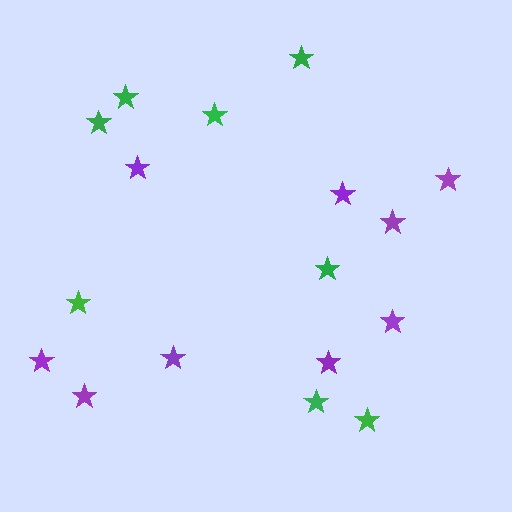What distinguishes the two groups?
There are 2 groups: one group of purple stars (9) and one group of green stars (8).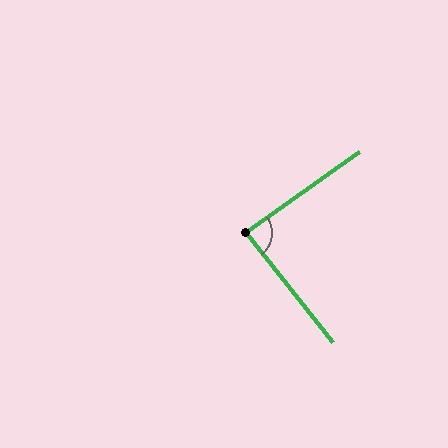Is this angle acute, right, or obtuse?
It is approximately a right angle.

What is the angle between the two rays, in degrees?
Approximately 87 degrees.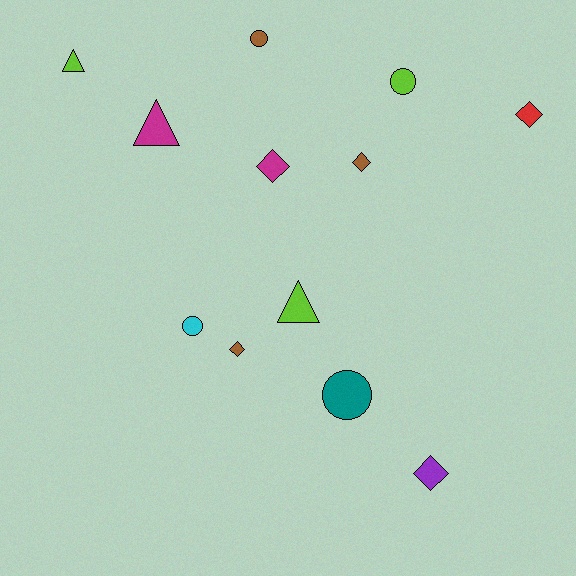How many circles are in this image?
There are 4 circles.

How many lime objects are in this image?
There are 3 lime objects.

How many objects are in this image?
There are 12 objects.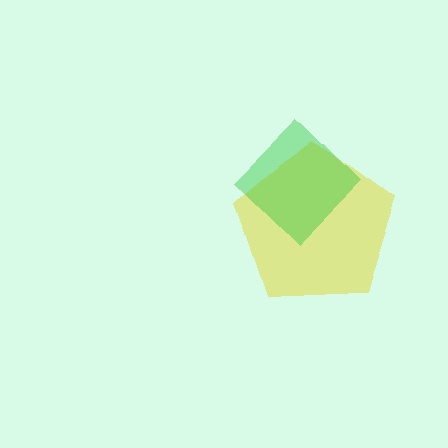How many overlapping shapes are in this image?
There are 2 overlapping shapes in the image.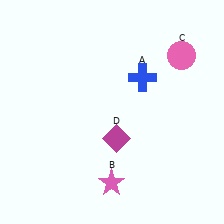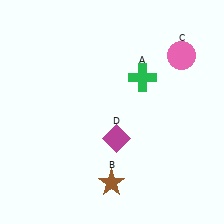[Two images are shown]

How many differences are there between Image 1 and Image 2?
There are 2 differences between the two images.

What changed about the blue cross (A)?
In Image 1, A is blue. In Image 2, it changed to green.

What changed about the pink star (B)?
In Image 1, B is pink. In Image 2, it changed to brown.